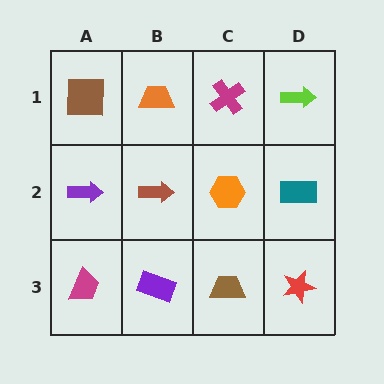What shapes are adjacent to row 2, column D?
A lime arrow (row 1, column D), a red star (row 3, column D), an orange hexagon (row 2, column C).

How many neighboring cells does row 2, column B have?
4.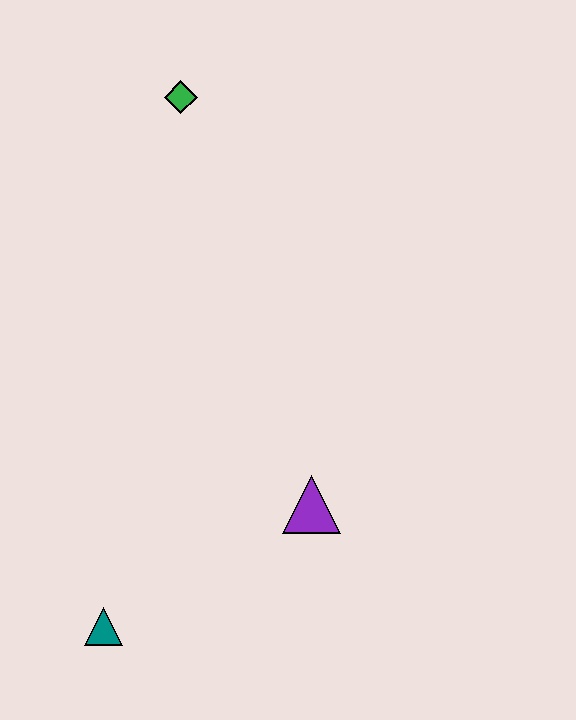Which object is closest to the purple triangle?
The teal triangle is closest to the purple triangle.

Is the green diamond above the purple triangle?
Yes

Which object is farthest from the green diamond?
The teal triangle is farthest from the green diamond.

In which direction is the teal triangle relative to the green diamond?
The teal triangle is below the green diamond.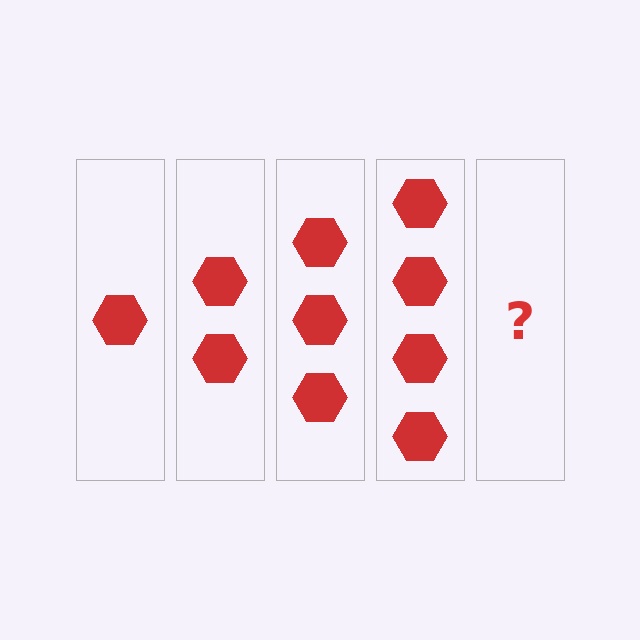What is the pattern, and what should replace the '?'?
The pattern is that each step adds one more hexagon. The '?' should be 5 hexagons.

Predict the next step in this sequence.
The next step is 5 hexagons.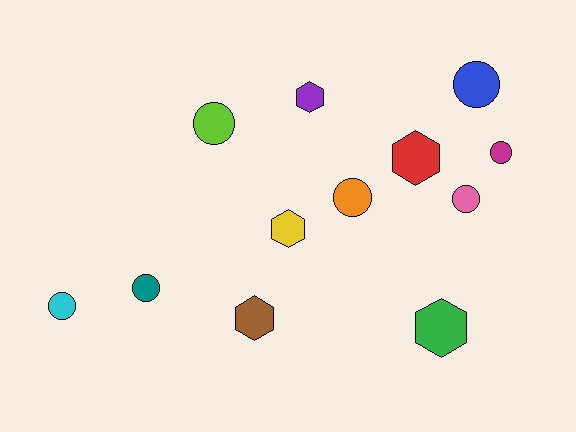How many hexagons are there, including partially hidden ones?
There are 5 hexagons.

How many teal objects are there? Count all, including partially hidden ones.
There is 1 teal object.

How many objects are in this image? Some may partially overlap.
There are 12 objects.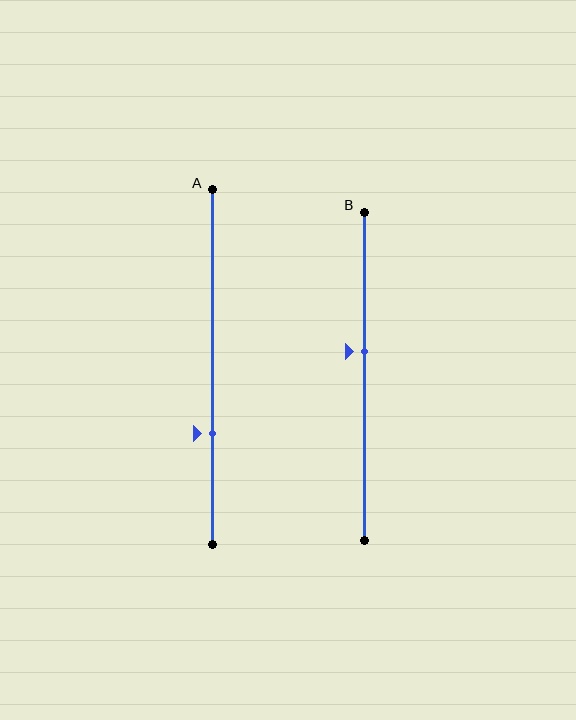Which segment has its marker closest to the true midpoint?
Segment B has its marker closest to the true midpoint.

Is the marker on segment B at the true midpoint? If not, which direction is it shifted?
No, the marker on segment B is shifted upward by about 7% of the segment length.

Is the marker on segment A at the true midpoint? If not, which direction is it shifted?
No, the marker on segment A is shifted downward by about 19% of the segment length.